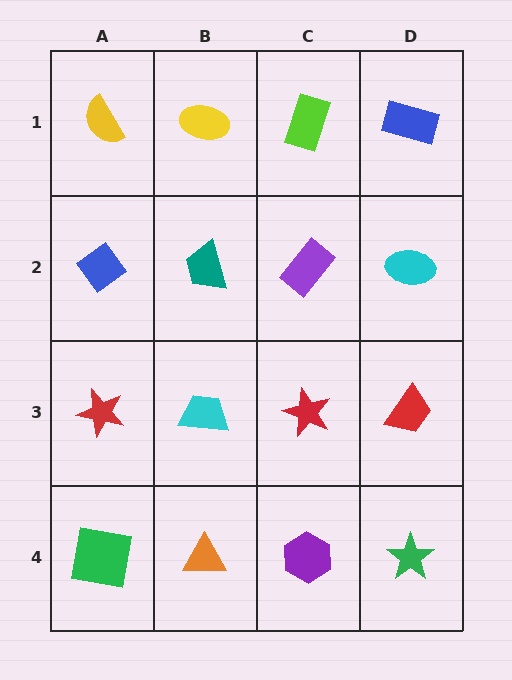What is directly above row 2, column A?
A yellow semicircle.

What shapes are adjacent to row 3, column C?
A purple rectangle (row 2, column C), a purple hexagon (row 4, column C), a cyan trapezoid (row 3, column B), a red trapezoid (row 3, column D).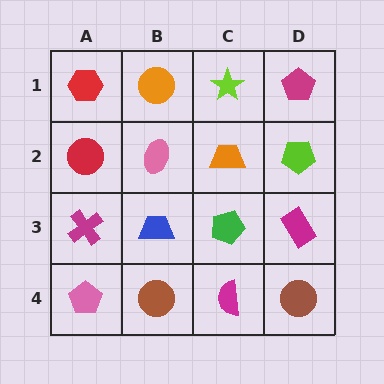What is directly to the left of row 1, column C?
An orange circle.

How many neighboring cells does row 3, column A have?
3.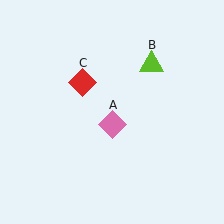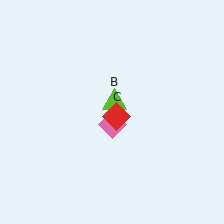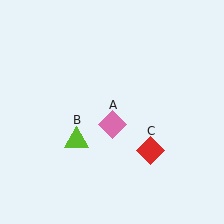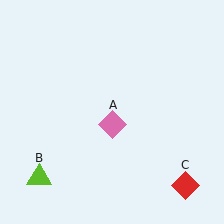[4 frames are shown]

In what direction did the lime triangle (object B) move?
The lime triangle (object B) moved down and to the left.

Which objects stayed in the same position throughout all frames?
Pink diamond (object A) remained stationary.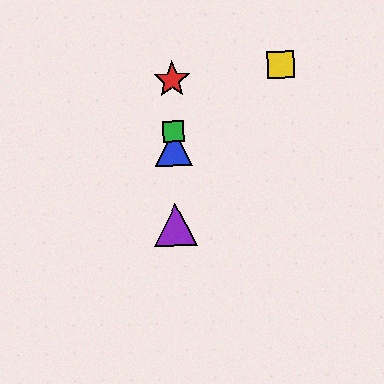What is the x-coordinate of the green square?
The green square is at x≈173.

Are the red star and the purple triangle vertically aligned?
Yes, both are at x≈172.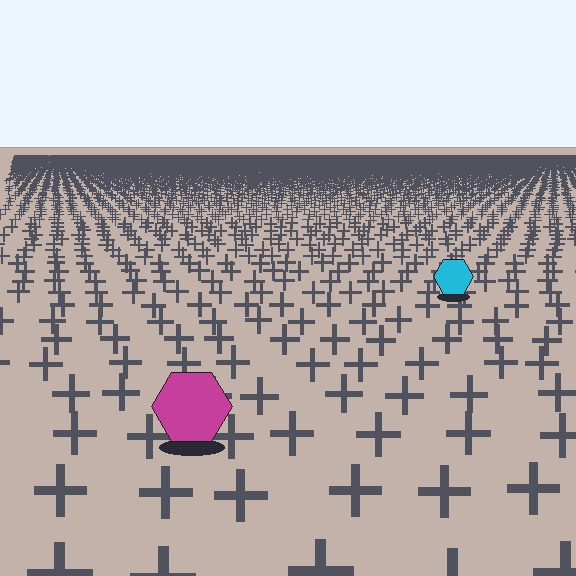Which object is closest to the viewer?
The magenta hexagon is closest. The texture marks near it are larger and more spread out.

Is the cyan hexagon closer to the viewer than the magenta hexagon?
No. The magenta hexagon is closer — you can tell from the texture gradient: the ground texture is coarser near it.